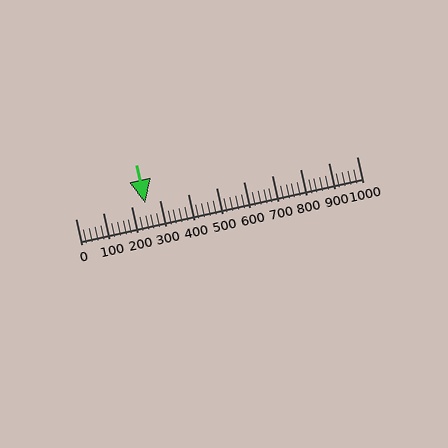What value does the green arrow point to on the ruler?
The green arrow points to approximately 248.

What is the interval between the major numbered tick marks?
The major tick marks are spaced 100 units apart.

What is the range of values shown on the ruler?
The ruler shows values from 0 to 1000.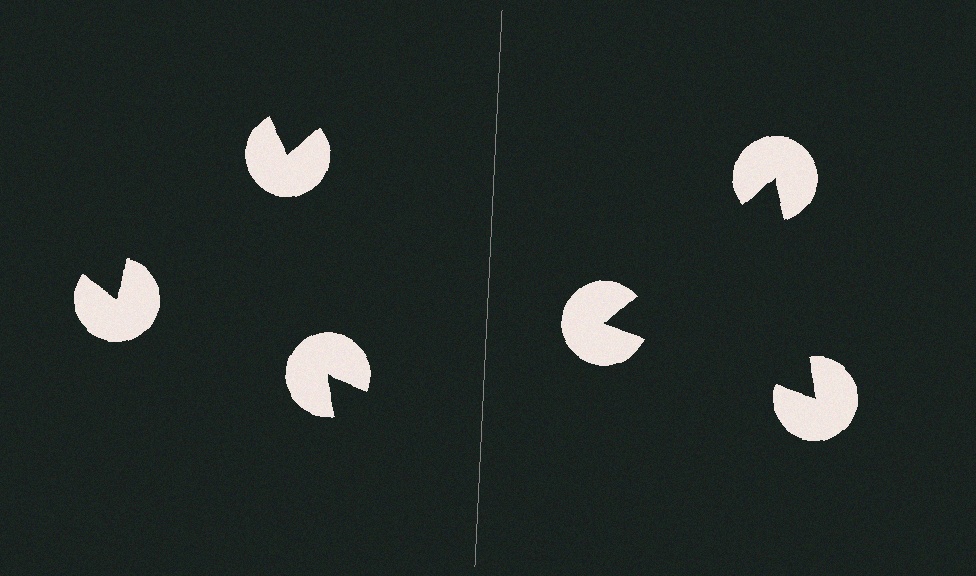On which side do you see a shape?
An illusory triangle appears on the right side. On the left side the wedge cuts are rotated, so no coherent shape forms.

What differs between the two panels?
The pac-man discs are positioned identically on both sides; only the wedge orientations differ. On the right they align to a triangle; on the left they are misaligned.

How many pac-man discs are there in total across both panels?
6 — 3 on each side.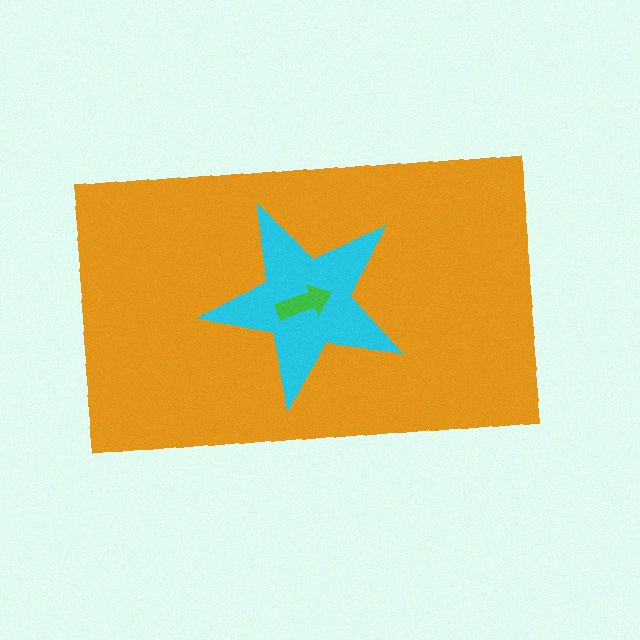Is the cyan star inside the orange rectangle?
Yes.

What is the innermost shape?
The green arrow.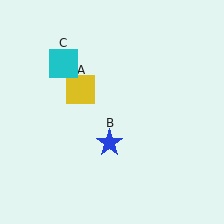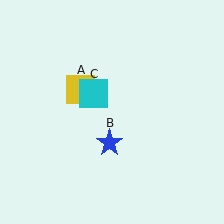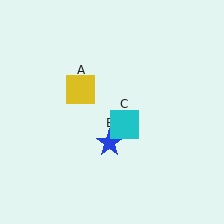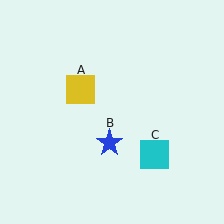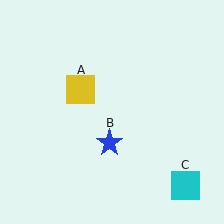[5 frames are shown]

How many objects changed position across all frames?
1 object changed position: cyan square (object C).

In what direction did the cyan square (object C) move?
The cyan square (object C) moved down and to the right.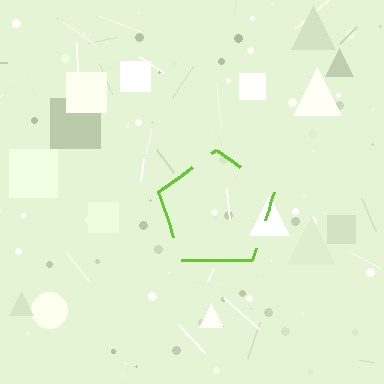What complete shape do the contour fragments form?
The contour fragments form a pentagon.